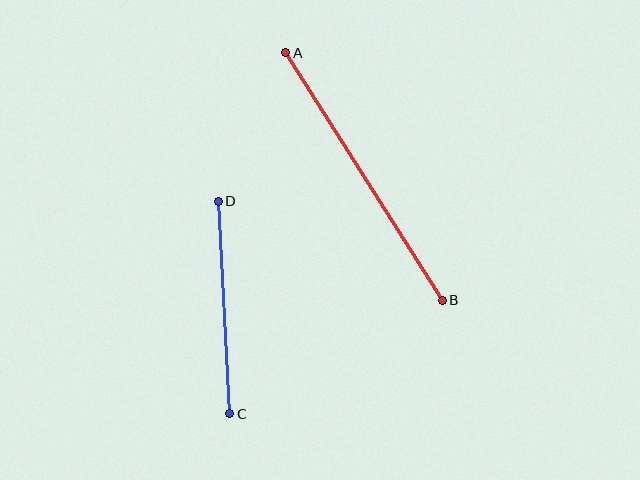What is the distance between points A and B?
The distance is approximately 293 pixels.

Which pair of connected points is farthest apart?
Points A and B are farthest apart.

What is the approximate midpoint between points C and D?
The midpoint is at approximately (224, 308) pixels.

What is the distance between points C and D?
The distance is approximately 213 pixels.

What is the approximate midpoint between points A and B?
The midpoint is at approximately (364, 177) pixels.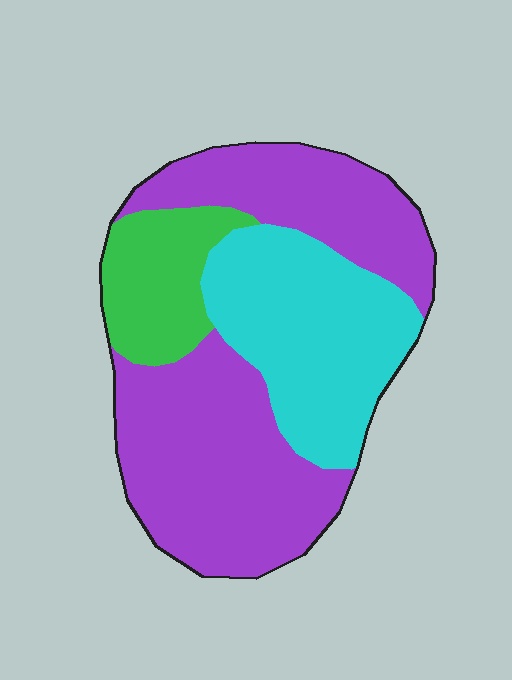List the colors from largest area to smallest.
From largest to smallest: purple, cyan, green.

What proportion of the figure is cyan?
Cyan takes up about one third (1/3) of the figure.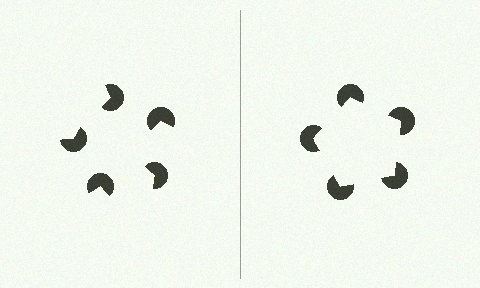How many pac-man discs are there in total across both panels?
10 — 5 on each side.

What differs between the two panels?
The pac-man discs are positioned identically on both sides; only the wedge orientations differ. On the right they align to a pentagon; on the left they are misaligned.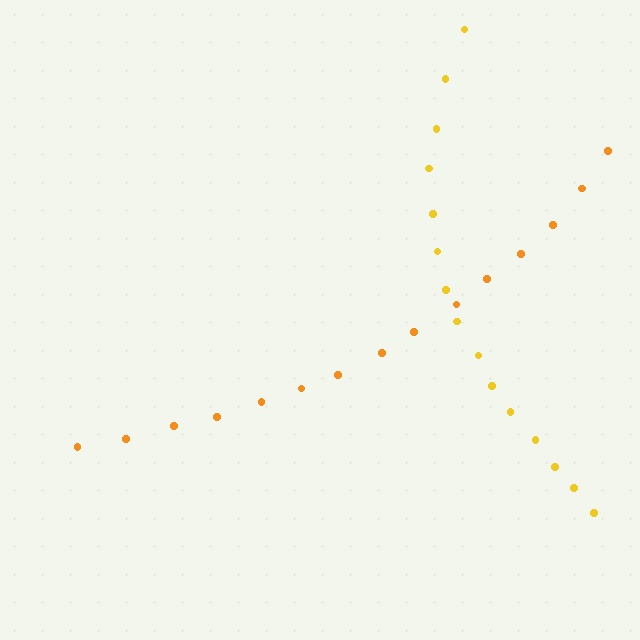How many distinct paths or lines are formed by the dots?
There are 2 distinct paths.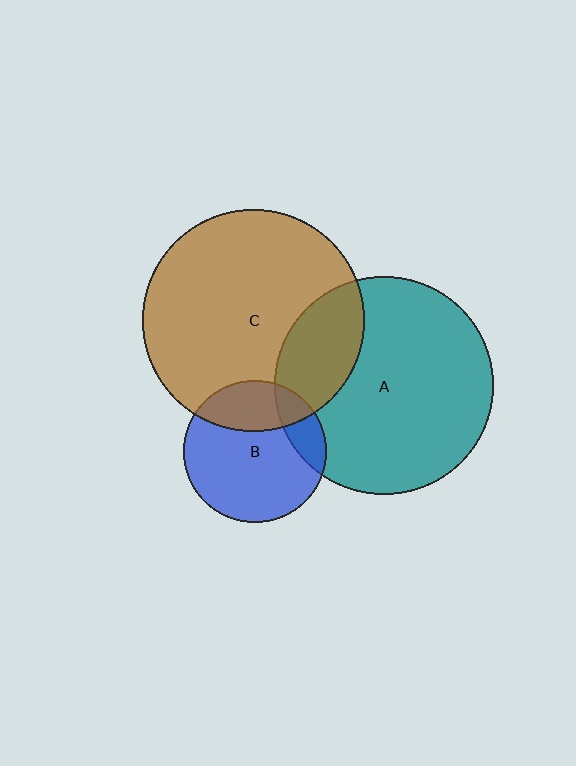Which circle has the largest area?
Circle C (brown).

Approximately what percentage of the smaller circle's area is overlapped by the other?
Approximately 15%.